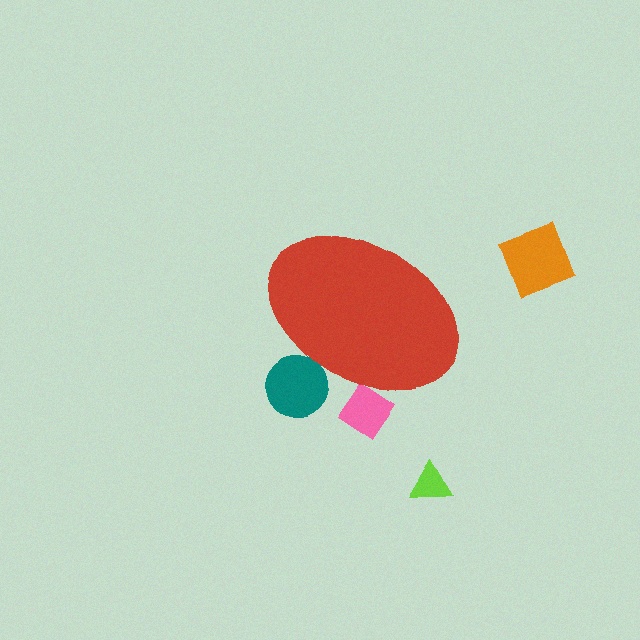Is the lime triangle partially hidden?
No, the lime triangle is fully visible.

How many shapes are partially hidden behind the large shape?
2 shapes are partially hidden.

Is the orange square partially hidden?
No, the orange square is fully visible.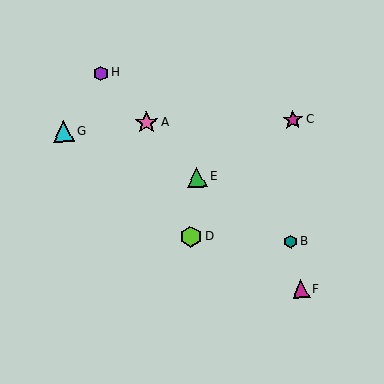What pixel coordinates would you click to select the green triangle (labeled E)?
Click at (197, 177) to select the green triangle E.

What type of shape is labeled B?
Shape B is a teal hexagon.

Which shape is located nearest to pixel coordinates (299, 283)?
The magenta triangle (labeled F) at (301, 289) is nearest to that location.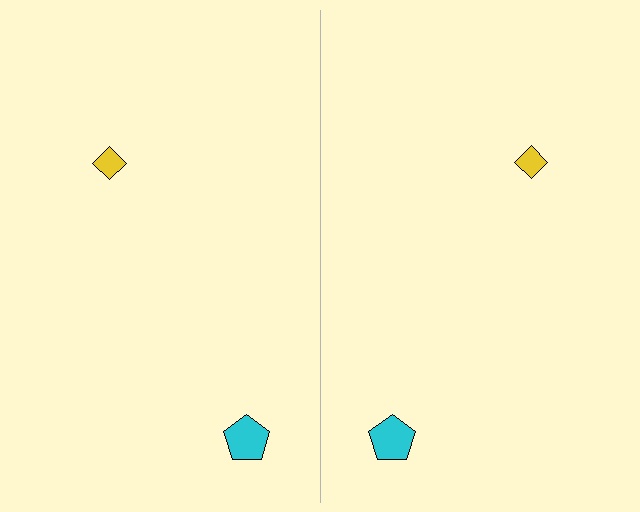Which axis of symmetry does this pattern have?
The pattern has a vertical axis of symmetry running through the center of the image.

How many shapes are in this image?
There are 4 shapes in this image.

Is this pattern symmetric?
Yes, this pattern has bilateral (reflection) symmetry.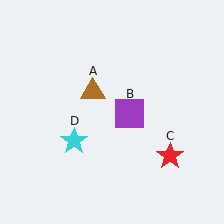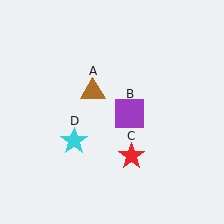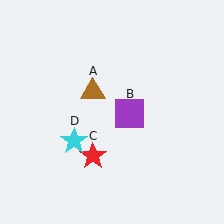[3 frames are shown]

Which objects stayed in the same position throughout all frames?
Brown triangle (object A) and purple square (object B) and cyan star (object D) remained stationary.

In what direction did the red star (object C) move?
The red star (object C) moved left.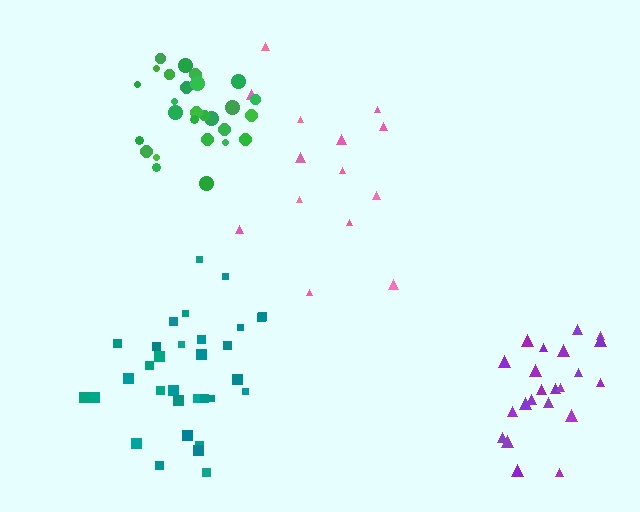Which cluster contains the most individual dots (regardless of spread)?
Teal (32).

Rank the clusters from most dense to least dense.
green, purple, teal, pink.